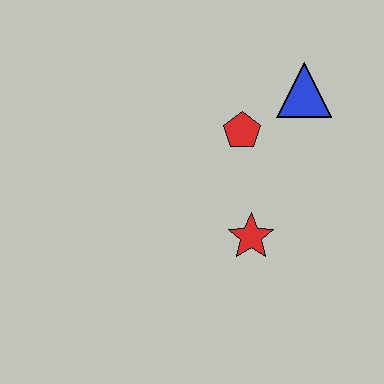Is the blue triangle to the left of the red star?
No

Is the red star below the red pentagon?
Yes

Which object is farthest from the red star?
The blue triangle is farthest from the red star.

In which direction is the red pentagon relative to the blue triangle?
The red pentagon is to the left of the blue triangle.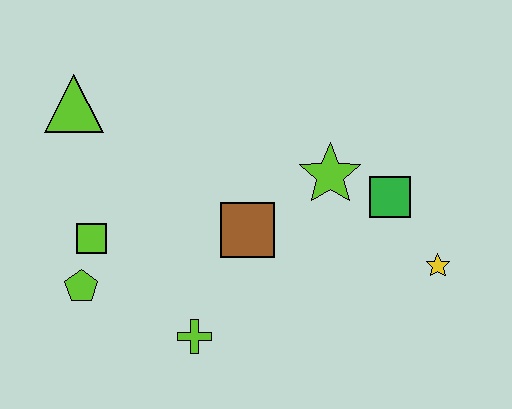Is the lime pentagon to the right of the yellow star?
No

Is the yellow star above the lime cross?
Yes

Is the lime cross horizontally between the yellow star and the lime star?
No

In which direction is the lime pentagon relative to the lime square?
The lime pentagon is below the lime square.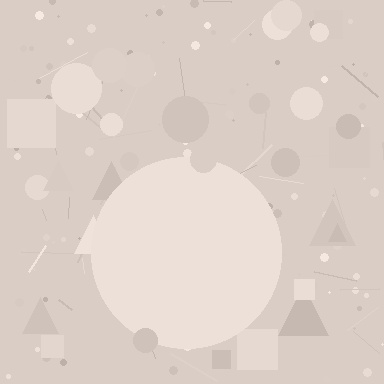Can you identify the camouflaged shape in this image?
The camouflaged shape is a circle.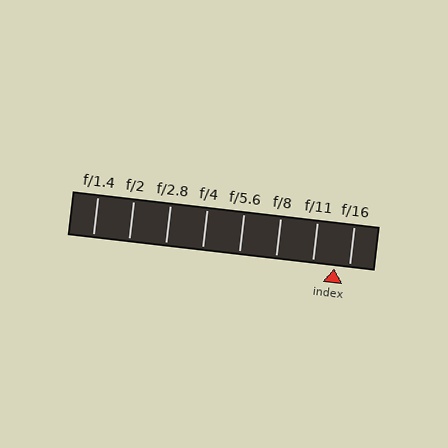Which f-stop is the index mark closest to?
The index mark is closest to f/16.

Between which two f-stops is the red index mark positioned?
The index mark is between f/11 and f/16.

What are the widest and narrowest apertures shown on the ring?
The widest aperture shown is f/1.4 and the narrowest is f/16.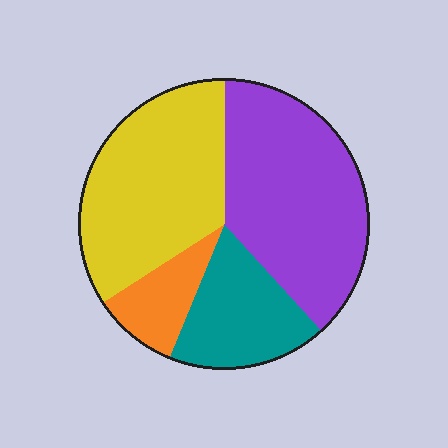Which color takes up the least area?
Orange, at roughly 10%.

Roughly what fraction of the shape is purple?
Purple takes up about three eighths (3/8) of the shape.